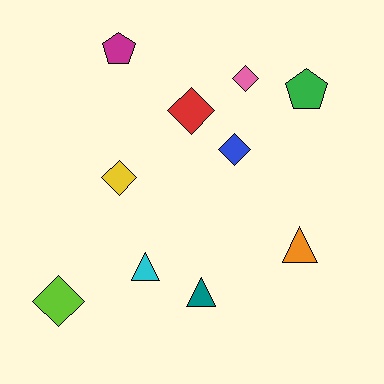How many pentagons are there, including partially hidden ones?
There are 2 pentagons.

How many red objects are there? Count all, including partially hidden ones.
There is 1 red object.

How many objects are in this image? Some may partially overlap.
There are 10 objects.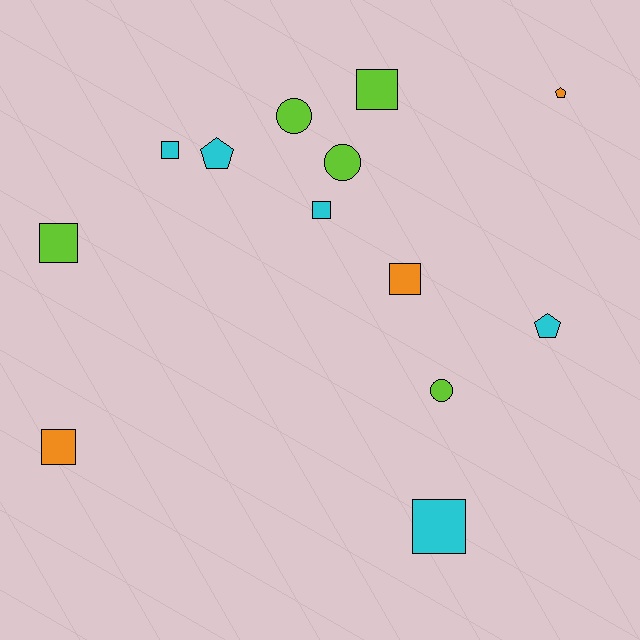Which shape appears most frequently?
Square, with 7 objects.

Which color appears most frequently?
Cyan, with 5 objects.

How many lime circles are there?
There are 3 lime circles.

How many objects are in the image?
There are 13 objects.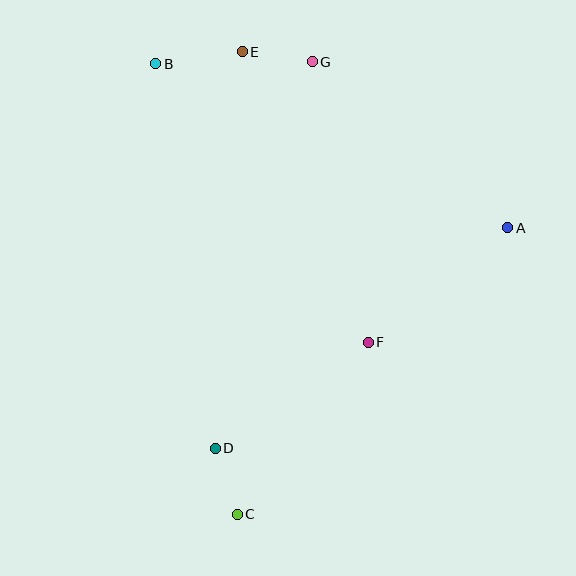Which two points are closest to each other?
Points C and D are closest to each other.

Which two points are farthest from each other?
Points C and E are farthest from each other.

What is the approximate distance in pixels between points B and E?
The distance between B and E is approximately 87 pixels.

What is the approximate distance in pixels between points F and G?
The distance between F and G is approximately 286 pixels.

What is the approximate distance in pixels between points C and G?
The distance between C and G is approximately 459 pixels.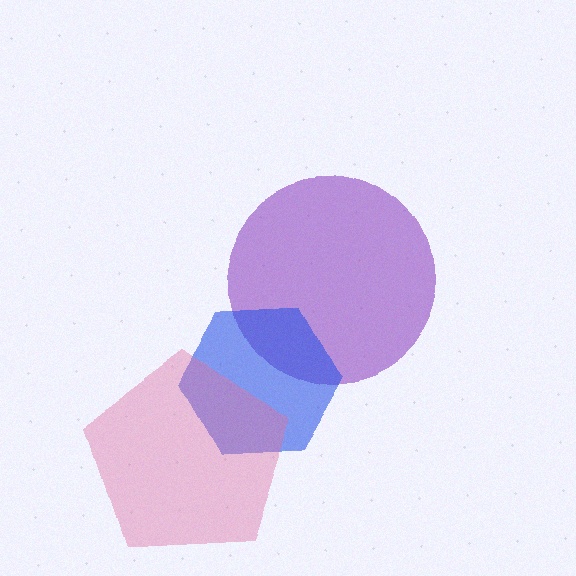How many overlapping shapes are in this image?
There are 3 overlapping shapes in the image.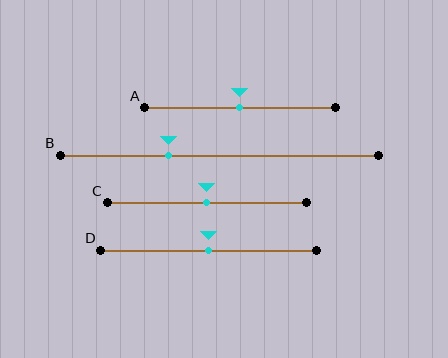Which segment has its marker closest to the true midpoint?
Segment A has its marker closest to the true midpoint.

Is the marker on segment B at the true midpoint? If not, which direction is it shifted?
No, the marker on segment B is shifted to the left by about 16% of the segment length.